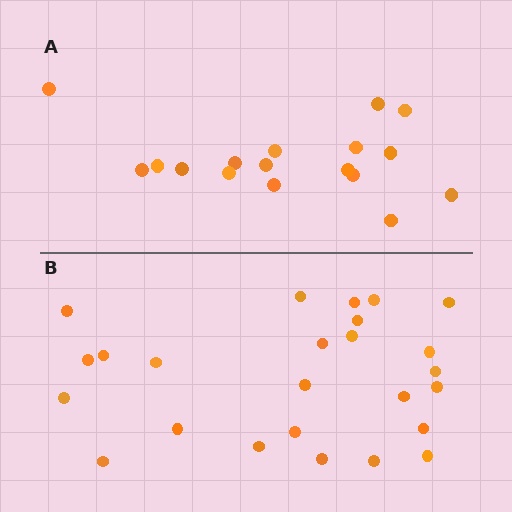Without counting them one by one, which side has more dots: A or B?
Region B (the bottom region) has more dots.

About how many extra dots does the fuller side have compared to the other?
Region B has roughly 8 or so more dots than region A.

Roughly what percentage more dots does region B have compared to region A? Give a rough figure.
About 45% more.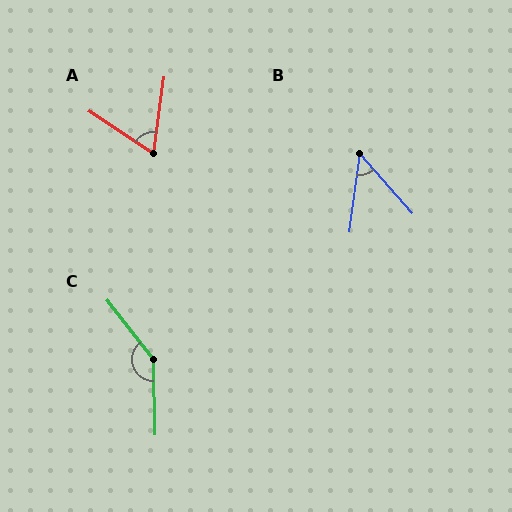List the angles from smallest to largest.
B (48°), A (64°), C (144°).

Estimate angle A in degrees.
Approximately 64 degrees.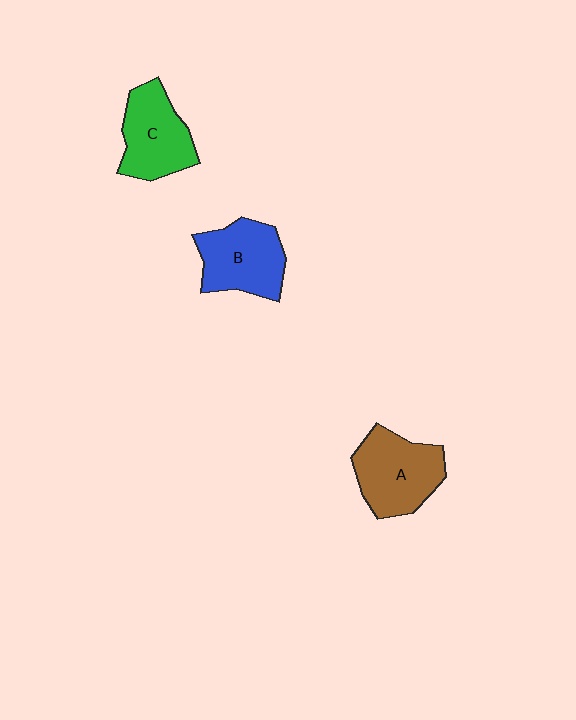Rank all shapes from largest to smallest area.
From largest to smallest: A (brown), B (blue), C (green).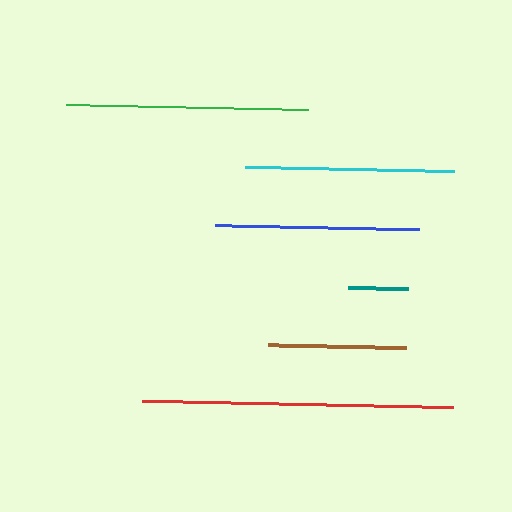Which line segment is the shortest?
The teal line is the shortest at approximately 60 pixels.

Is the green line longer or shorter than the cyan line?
The green line is longer than the cyan line.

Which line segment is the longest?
The red line is the longest at approximately 311 pixels.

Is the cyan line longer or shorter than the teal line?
The cyan line is longer than the teal line.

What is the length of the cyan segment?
The cyan segment is approximately 210 pixels long.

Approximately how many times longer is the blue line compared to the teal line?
The blue line is approximately 3.4 times the length of the teal line.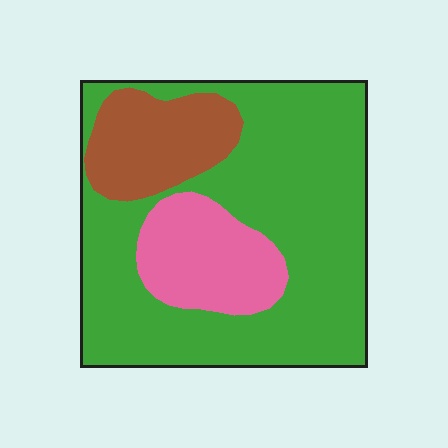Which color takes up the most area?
Green, at roughly 65%.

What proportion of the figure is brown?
Brown covers about 15% of the figure.